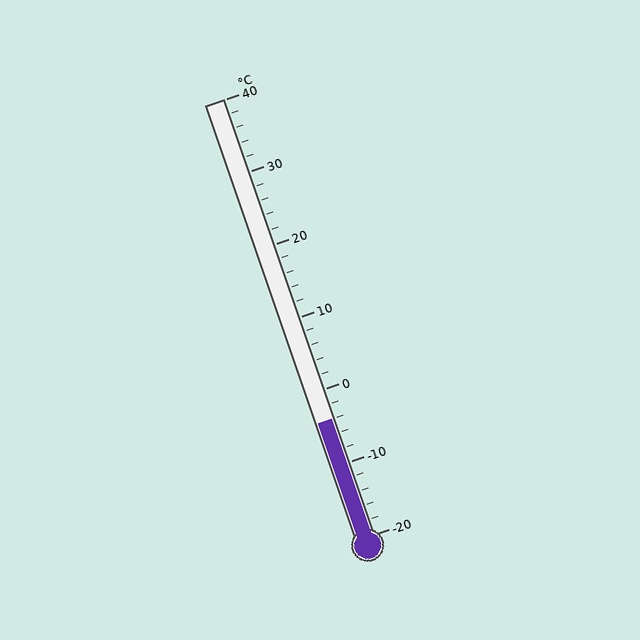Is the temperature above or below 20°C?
The temperature is below 20°C.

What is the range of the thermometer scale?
The thermometer scale ranges from -20°C to 40°C.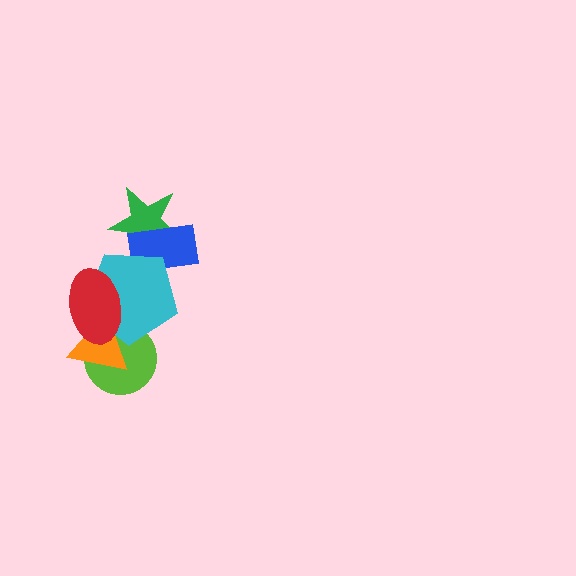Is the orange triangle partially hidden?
Yes, it is partially covered by another shape.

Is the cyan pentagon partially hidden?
Yes, it is partially covered by another shape.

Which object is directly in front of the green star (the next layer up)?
The blue rectangle is directly in front of the green star.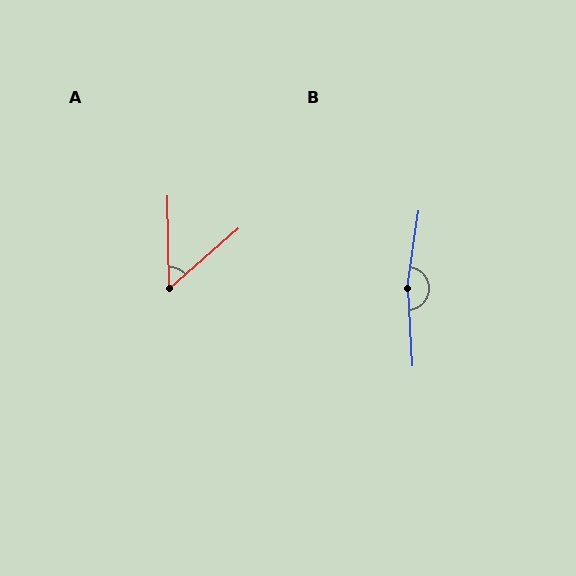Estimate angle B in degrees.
Approximately 168 degrees.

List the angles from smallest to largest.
A (50°), B (168°).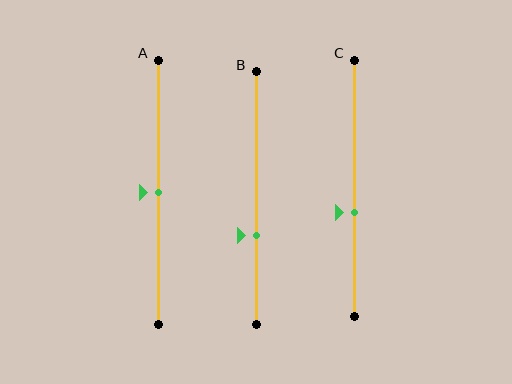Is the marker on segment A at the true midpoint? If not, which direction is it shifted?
Yes, the marker on segment A is at the true midpoint.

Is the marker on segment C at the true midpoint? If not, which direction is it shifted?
No, the marker on segment C is shifted downward by about 9% of the segment length.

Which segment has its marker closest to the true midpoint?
Segment A has its marker closest to the true midpoint.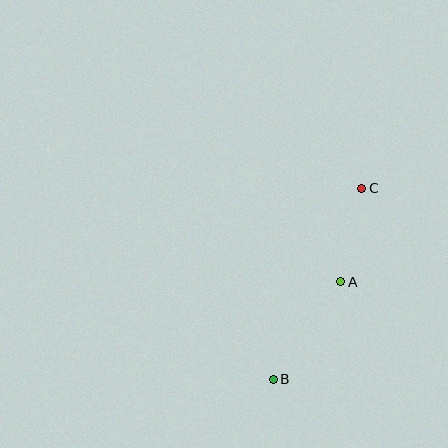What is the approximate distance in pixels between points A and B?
The distance between A and B is approximately 119 pixels.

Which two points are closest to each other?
Points A and C are closest to each other.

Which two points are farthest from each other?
Points B and C are farthest from each other.